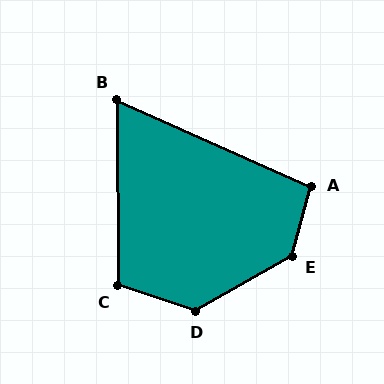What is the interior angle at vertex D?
Approximately 132 degrees (obtuse).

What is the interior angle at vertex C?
Approximately 109 degrees (obtuse).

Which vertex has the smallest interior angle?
B, at approximately 65 degrees.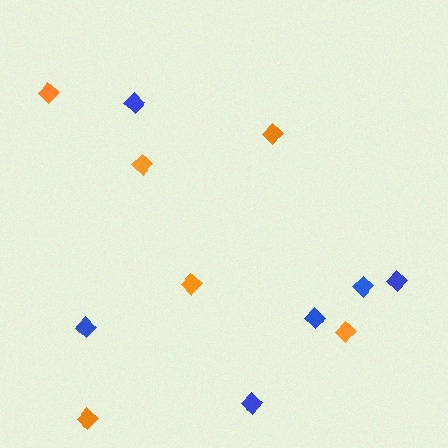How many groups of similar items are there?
There are 2 groups: one group of blue diamonds (6) and one group of orange diamonds (6).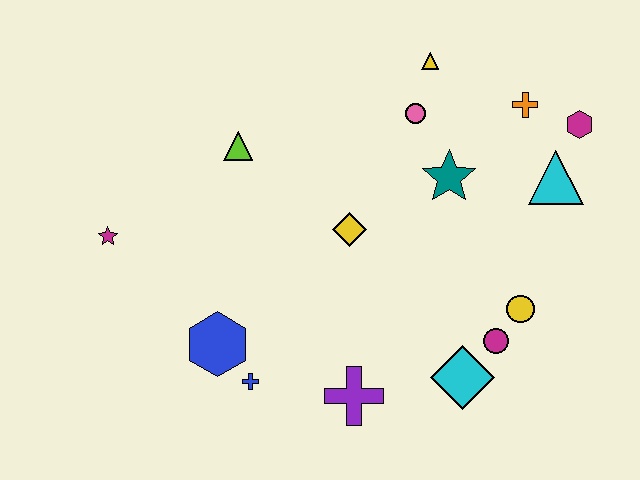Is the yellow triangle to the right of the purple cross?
Yes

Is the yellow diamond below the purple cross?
No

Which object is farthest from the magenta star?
The magenta hexagon is farthest from the magenta star.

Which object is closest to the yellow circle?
The magenta circle is closest to the yellow circle.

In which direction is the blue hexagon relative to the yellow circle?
The blue hexagon is to the left of the yellow circle.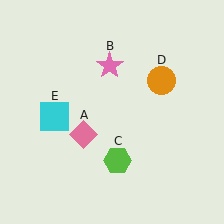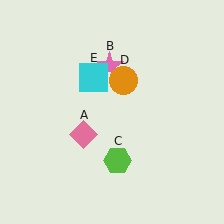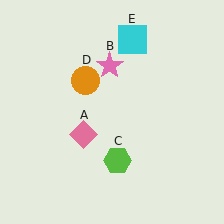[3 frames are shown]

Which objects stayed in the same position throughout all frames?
Pink diamond (object A) and pink star (object B) and lime hexagon (object C) remained stationary.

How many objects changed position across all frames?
2 objects changed position: orange circle (object D), cyan square (object E).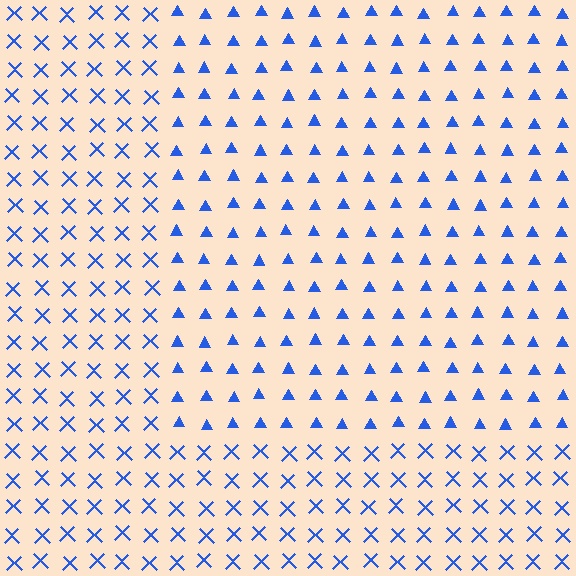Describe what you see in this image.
The image is filled with small blue elements arranged in a uniform grid. A rectangle-shaped region contains triangles, while the surrounding area contains X marks. The boundary is defined purely by the change in element shape.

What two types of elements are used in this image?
The image uses triangles inside the rectangle region and X marks outside it.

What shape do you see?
I see a rectangle.